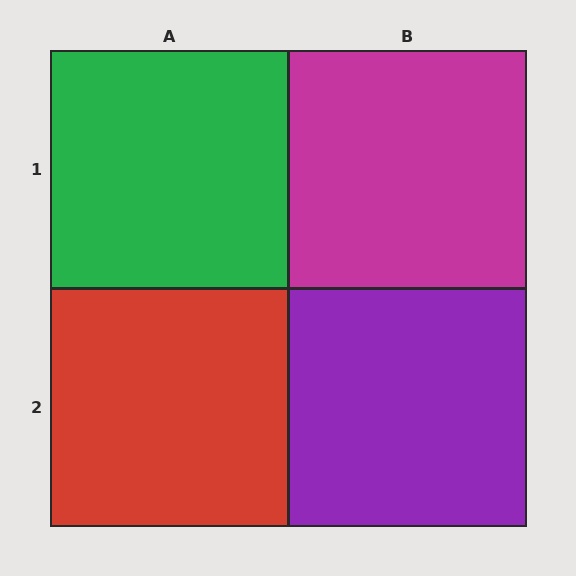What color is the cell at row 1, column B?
Magenta.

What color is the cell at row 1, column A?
Green.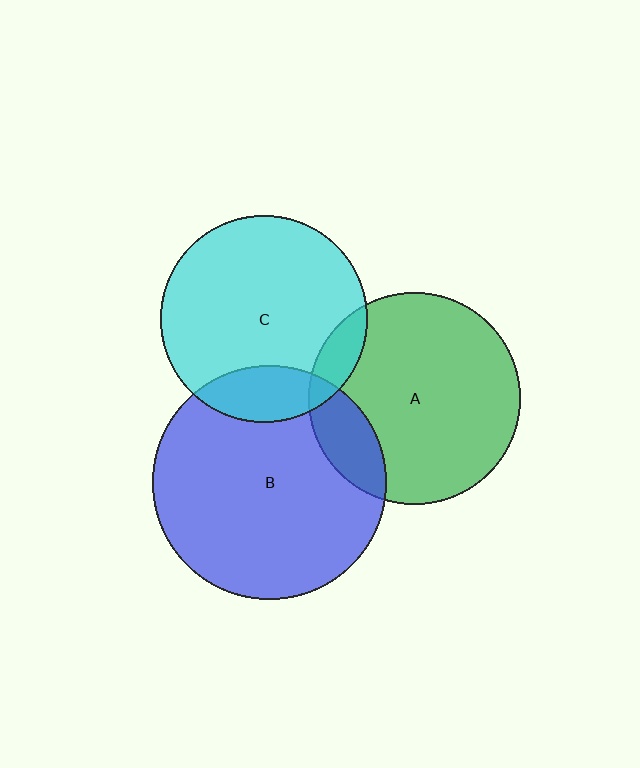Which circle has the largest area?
Circle B (blue).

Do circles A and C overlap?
Yes.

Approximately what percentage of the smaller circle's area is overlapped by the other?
Approximately 10%.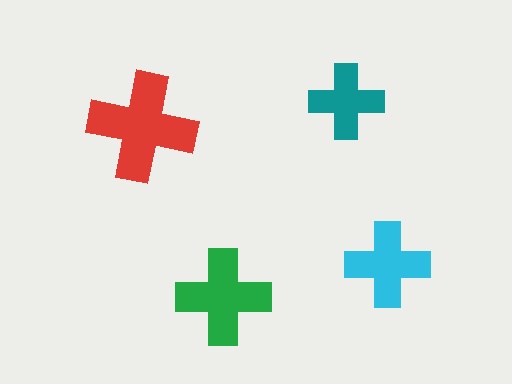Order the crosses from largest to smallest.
the red one, the green one, the cyan one, the teal one.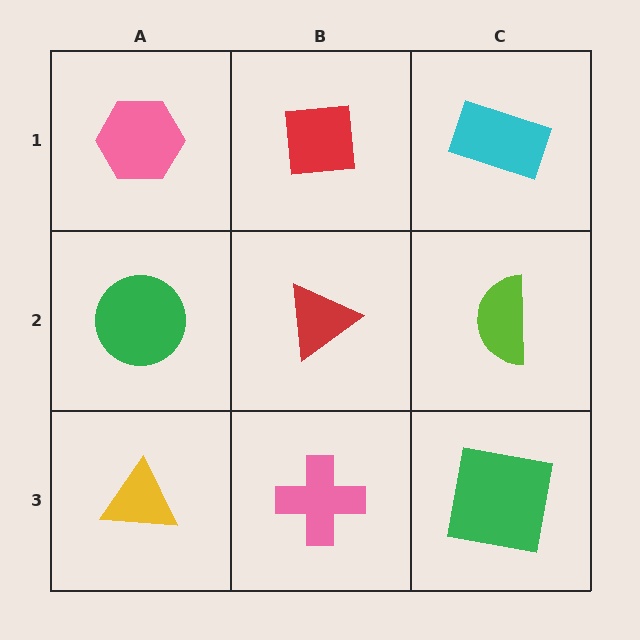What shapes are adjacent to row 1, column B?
A red triangle (row 2, column B), a pink hexagon (row 1, column A), a cyan rectangle (row 1, column C).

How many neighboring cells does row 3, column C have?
2.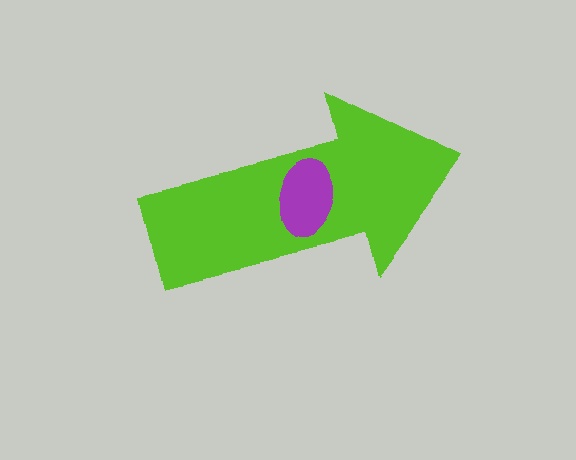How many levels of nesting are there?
2.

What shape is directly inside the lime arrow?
The purple ellipse.